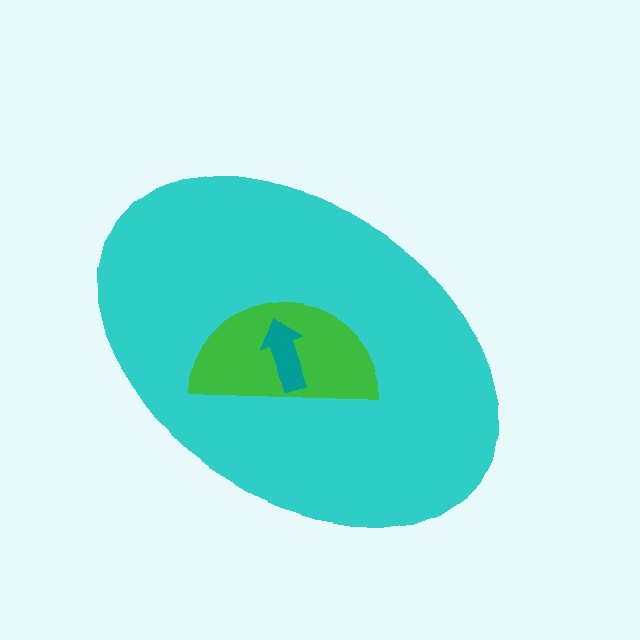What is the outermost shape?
The cyan ellipse.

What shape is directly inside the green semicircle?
The teal arrow.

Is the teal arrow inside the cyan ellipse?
Yes.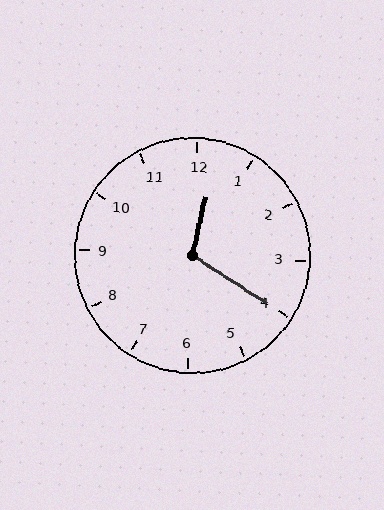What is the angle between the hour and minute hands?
Approximately 110 degrees.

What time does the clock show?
12:20.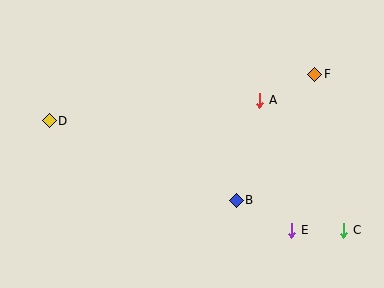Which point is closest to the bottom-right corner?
Point C is closest to the bottom-right corner.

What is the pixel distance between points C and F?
The distance between C and F is 159 pixels.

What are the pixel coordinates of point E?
Point E is at (292, 230).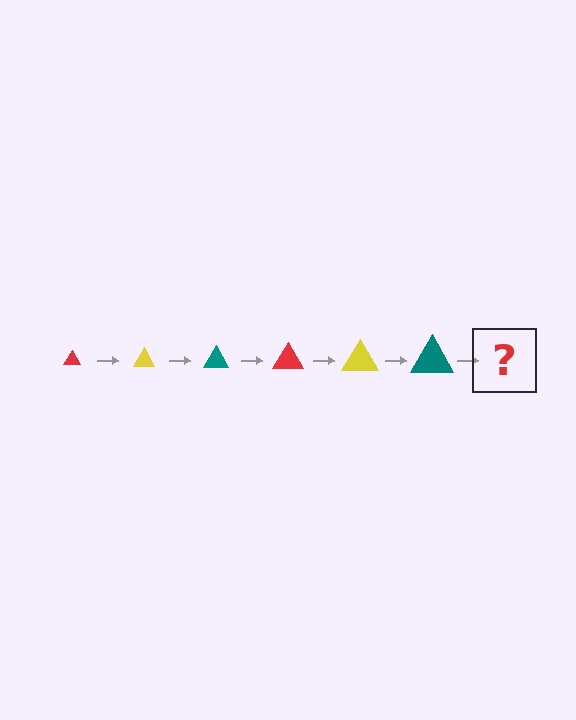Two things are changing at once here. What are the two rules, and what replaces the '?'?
The two rules are that the triangle grows larger each step and the color cycles through red, yellow, and teal. The '?' should be a red triangle, larger than the previous one.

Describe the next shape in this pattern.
It should be a red triangle, larger than the previous one.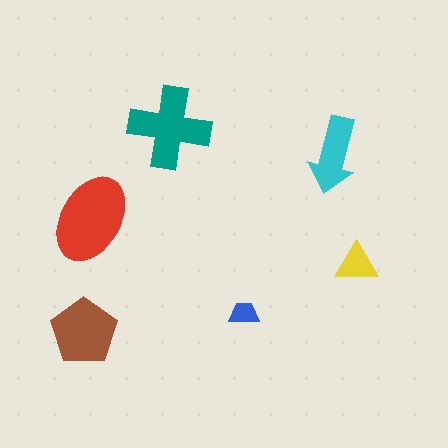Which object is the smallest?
The blue trapezoid.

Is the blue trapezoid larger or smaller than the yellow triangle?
Smaller.